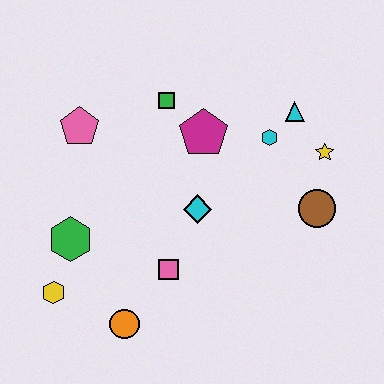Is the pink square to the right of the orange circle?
Yes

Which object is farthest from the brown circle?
The yellow hexagon is farthest from the brown circle.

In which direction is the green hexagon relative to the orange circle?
The green hexagon is above the orange circle.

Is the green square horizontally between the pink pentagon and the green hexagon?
No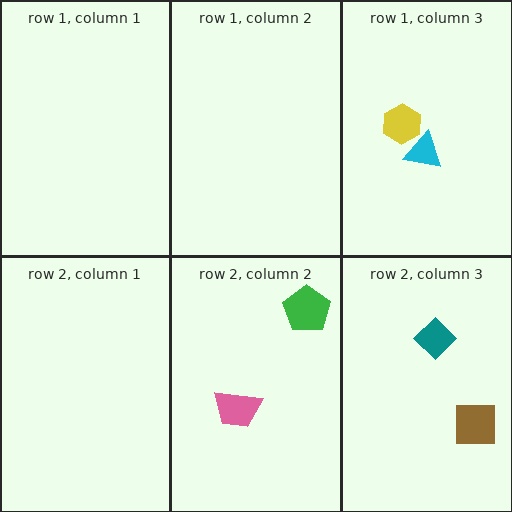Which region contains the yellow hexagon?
The row 1, column 3 region.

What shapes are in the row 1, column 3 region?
The yellow hexagon, the cyan triangle.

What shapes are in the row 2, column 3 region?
The teal diamond, the brown square.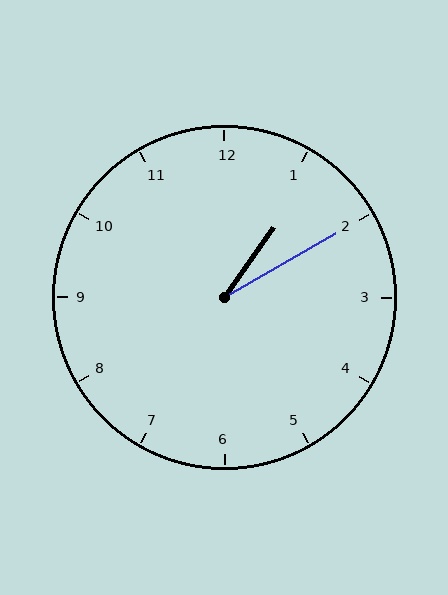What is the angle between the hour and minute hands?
Approximately 25 degrees.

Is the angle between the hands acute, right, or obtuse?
It is acute.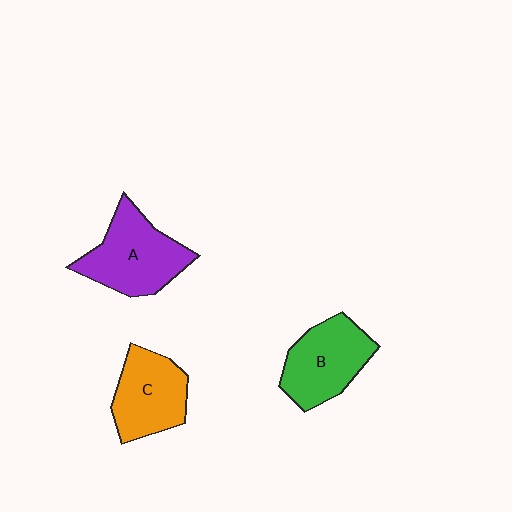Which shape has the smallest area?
Shape C (orange).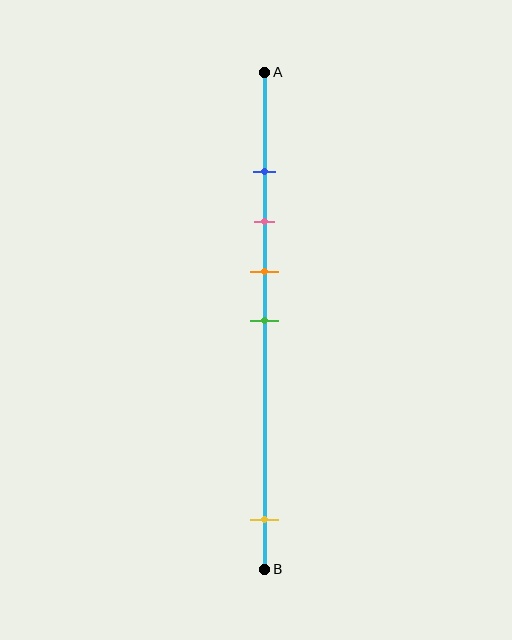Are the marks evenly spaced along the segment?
No, the marks are not evenly spaced.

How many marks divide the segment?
There are 5 marks dividing the segment.